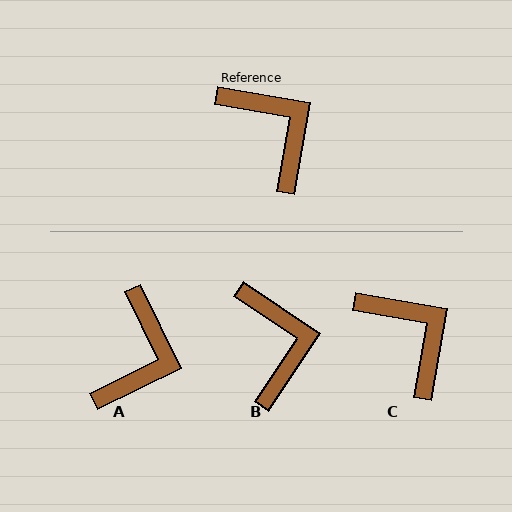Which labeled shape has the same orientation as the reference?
C.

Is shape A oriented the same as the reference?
No, it is off by about 54 degrees.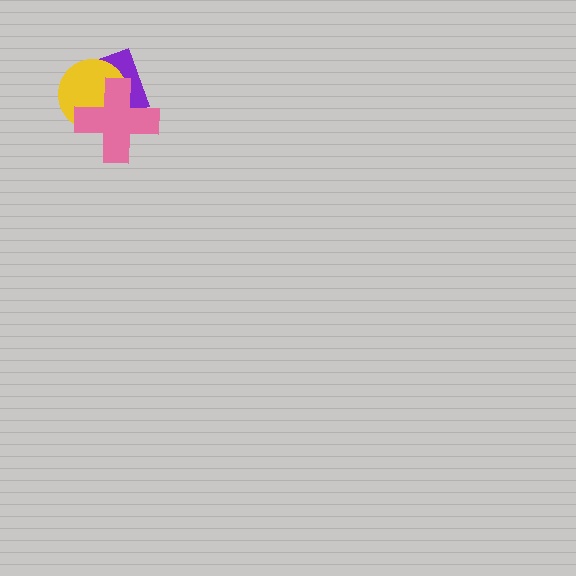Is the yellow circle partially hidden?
Yes, it is partially covered by another shape.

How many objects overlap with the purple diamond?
2 objects overlap with the purple diamond.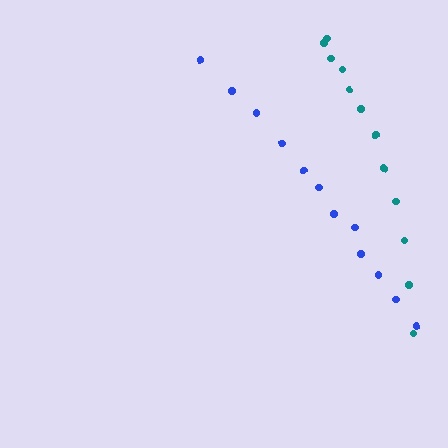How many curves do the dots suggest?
There are 2 distinct paths.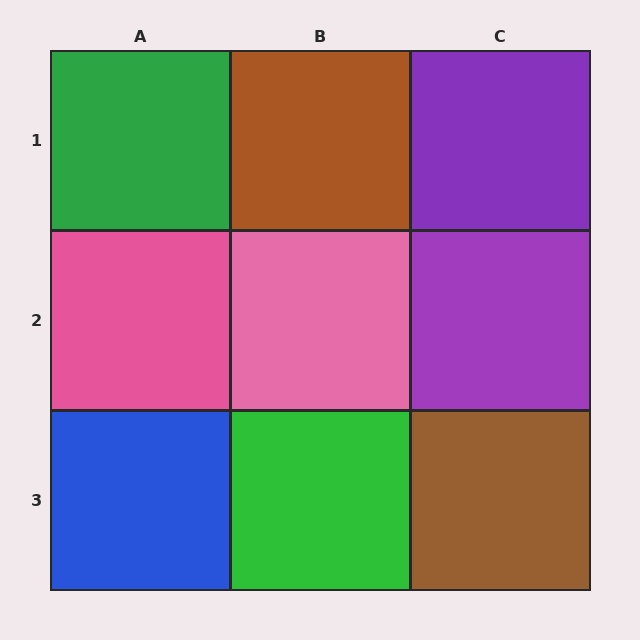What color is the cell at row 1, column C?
Purple.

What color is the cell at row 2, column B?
Pink.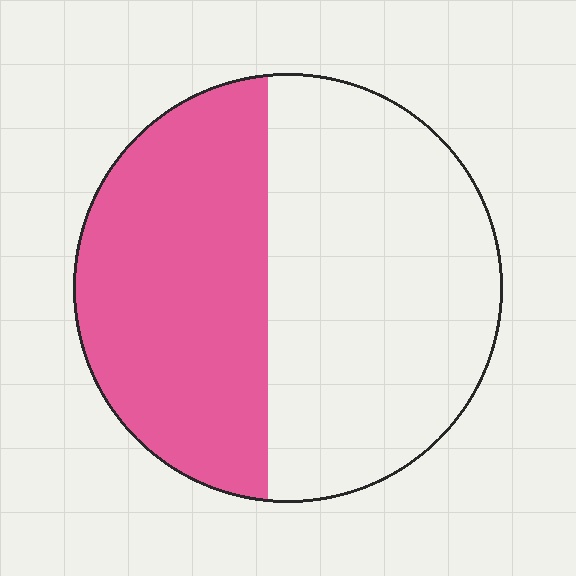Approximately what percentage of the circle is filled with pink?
Approximately 45%.